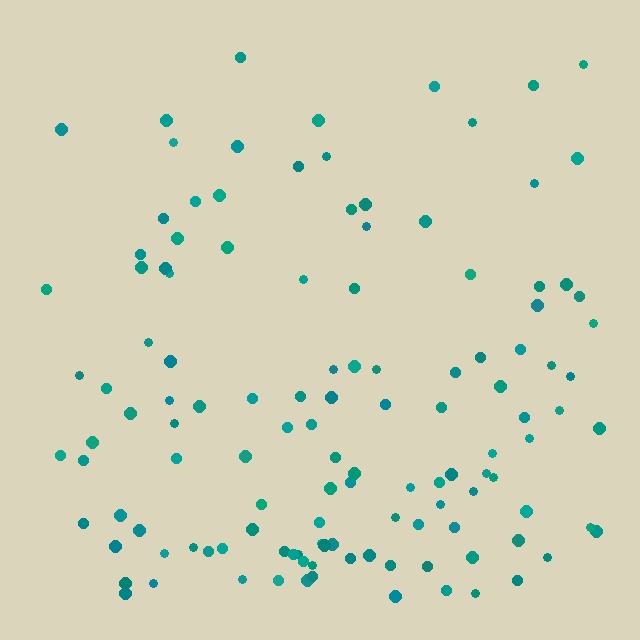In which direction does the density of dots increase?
From top to bottom, with the bottom side densest.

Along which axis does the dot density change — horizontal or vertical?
Vertical.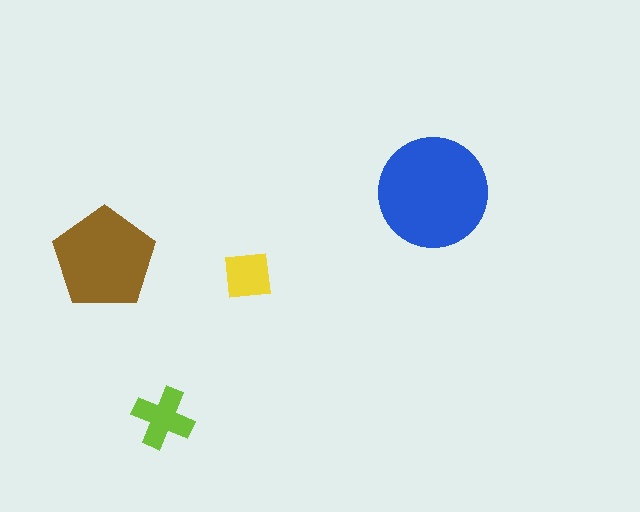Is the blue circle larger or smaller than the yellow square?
Larger.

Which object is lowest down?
The lime cross is bottommost.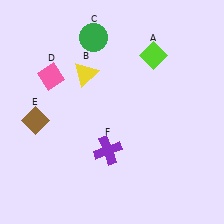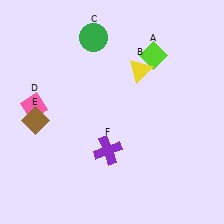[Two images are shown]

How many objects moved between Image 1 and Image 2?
2 objects moved between the two images.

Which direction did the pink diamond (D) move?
The pink diamond (D) moved down.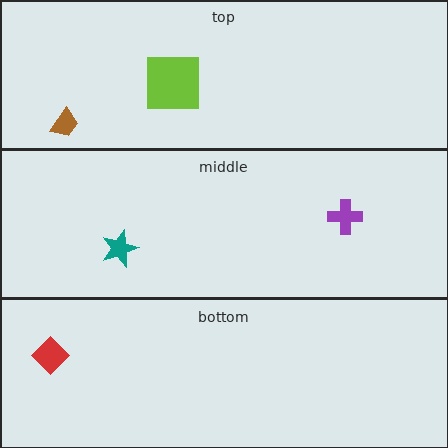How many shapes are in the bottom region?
1.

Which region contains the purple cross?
The middle region.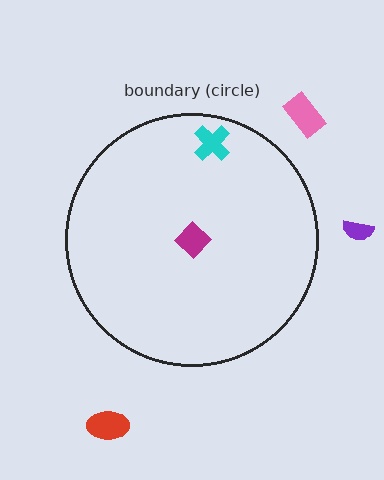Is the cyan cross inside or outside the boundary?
Inside.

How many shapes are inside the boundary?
2 inside, 3 outside.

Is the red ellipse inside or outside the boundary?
Outside.